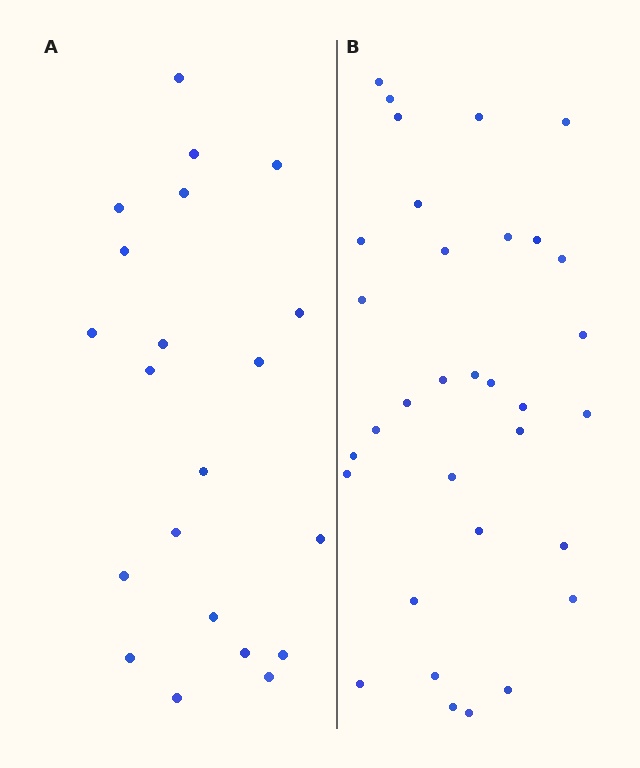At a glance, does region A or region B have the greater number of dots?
Region B (the right region) has more dots.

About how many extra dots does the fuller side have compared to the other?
Region B has roughly 12 or so more dots than region A.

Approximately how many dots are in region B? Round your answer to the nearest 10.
About 30 dots. (The exact count is 33, which rounds to 30.)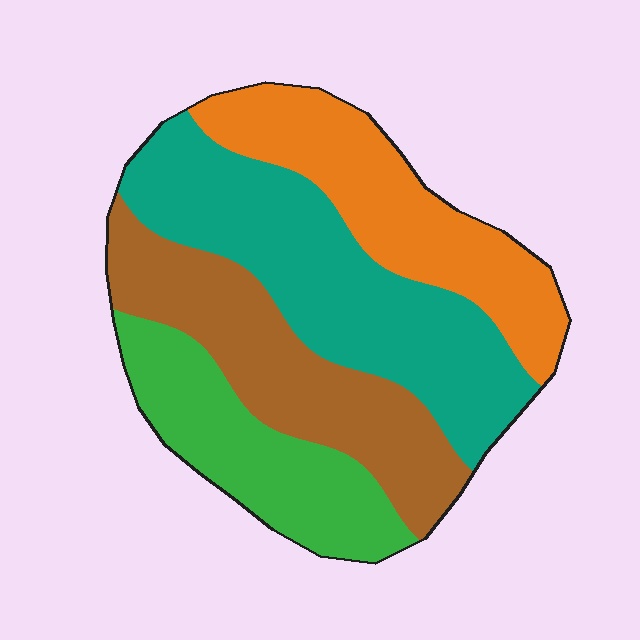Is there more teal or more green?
Teal.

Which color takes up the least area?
Green, at roughly 20%.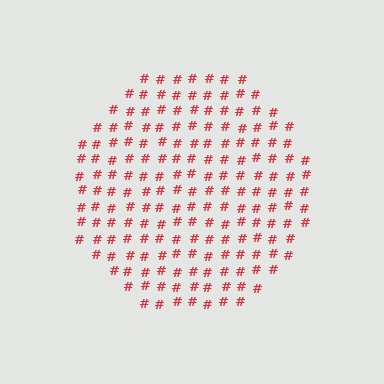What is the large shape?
The large shape is a circle.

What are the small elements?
The small elements are hash symbols.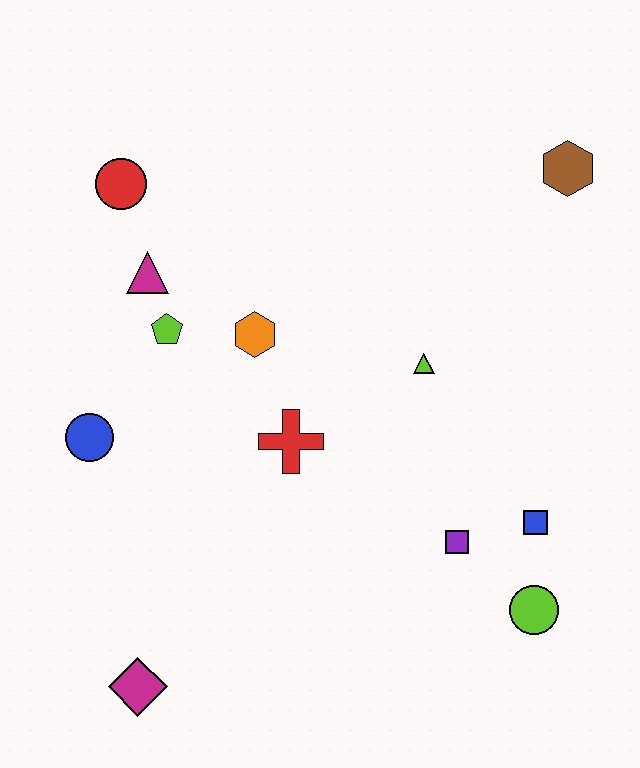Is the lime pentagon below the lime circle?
No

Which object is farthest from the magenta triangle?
The lime circle is farthest from the magenta triangle.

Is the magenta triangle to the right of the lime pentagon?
No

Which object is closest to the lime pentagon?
The magenta triangle is closest to the lime pentagon.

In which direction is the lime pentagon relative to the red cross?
The lime pentagon is to the left of the red cross.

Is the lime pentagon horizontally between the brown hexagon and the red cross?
No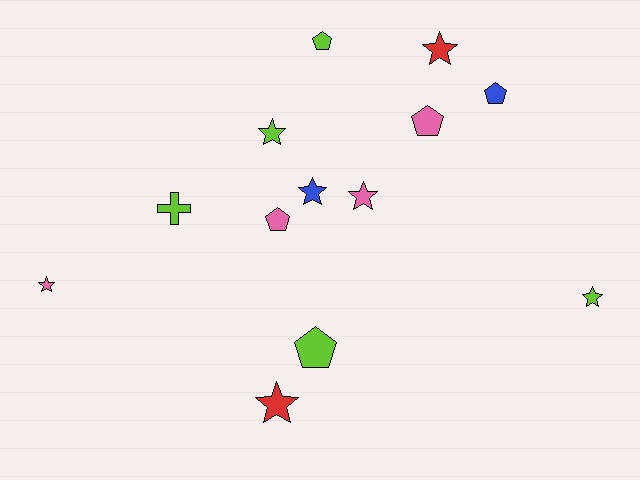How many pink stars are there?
There are 2 pink stars.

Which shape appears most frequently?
Star, with 7 objects.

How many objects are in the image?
There are 13 objects.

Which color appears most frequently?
Lime, with 5 objects.